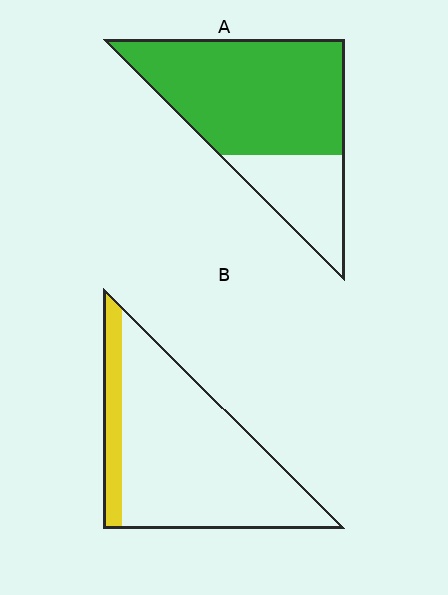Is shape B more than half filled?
No.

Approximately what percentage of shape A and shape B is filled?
A is approximately 75% and B is approximately 15%.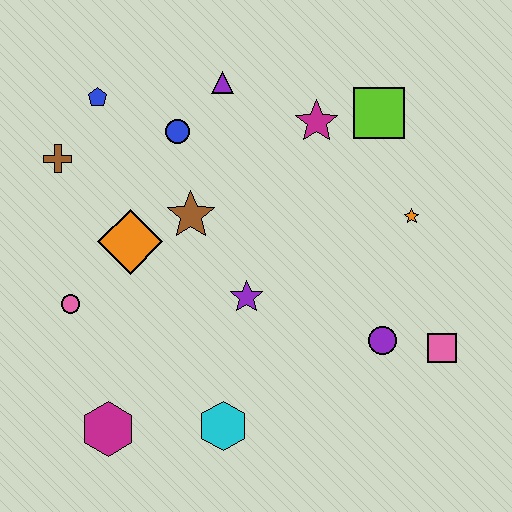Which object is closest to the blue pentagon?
The brown cross is closest to the blue pentagon.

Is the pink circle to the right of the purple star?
No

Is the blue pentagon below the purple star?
No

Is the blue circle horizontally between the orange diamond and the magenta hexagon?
No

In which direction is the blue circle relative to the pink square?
The blue circle is to the left of the pink square.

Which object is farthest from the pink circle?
The pink square is farthest from the pink circle.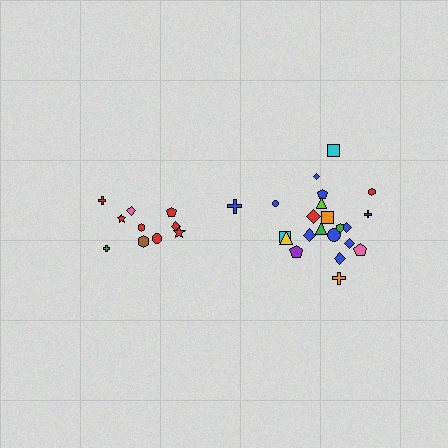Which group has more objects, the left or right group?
The right group.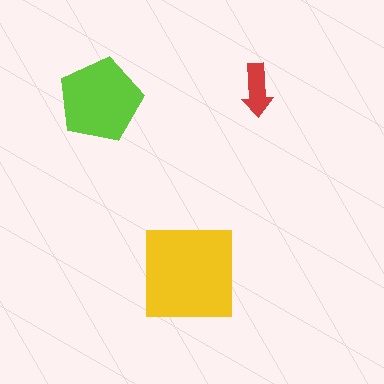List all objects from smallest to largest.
The red arrow, the lime pentagon, the yellow square.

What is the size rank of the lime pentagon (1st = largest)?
2nd.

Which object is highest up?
The red arrow is topmost.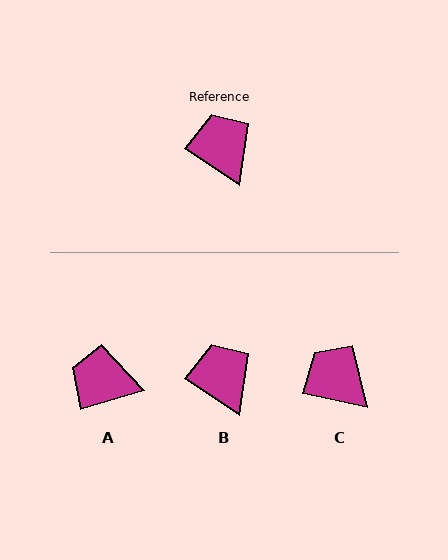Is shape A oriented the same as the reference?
No, it is off by about 51 degrees.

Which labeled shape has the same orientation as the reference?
B.